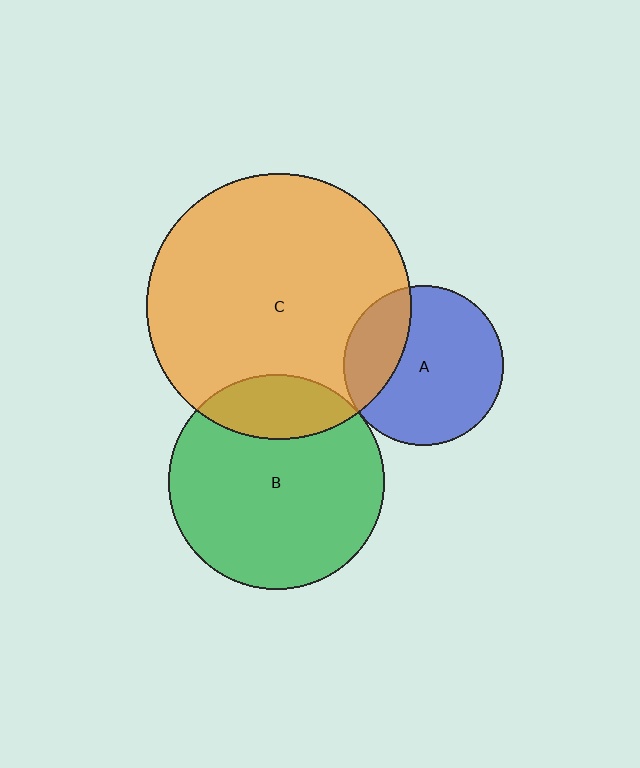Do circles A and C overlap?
Yes.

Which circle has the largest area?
Circle C (orange).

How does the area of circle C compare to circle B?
Approximately 1.5 times.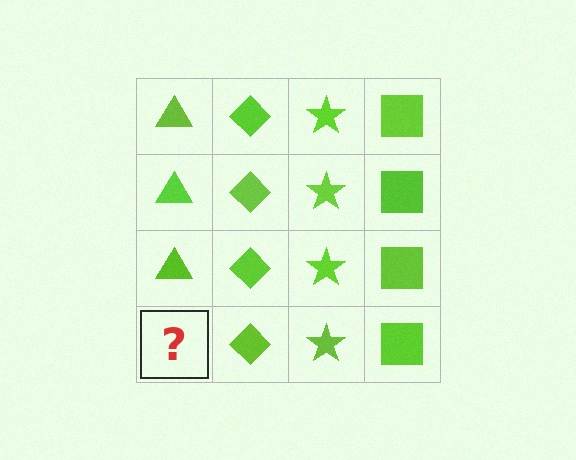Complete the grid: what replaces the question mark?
The question mark should be replaced with a lime triangle.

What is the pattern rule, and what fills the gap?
The rule is that each column has a consistent shape. The gap should be filled with a lime triangle.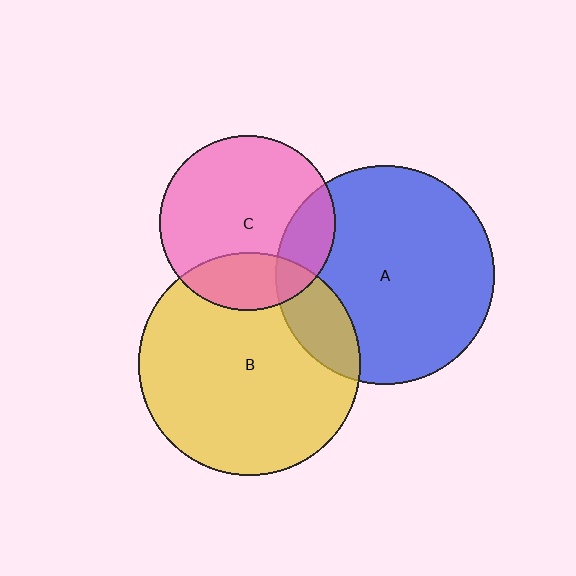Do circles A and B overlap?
Yes.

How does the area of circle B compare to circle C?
Approximately 1.6 times.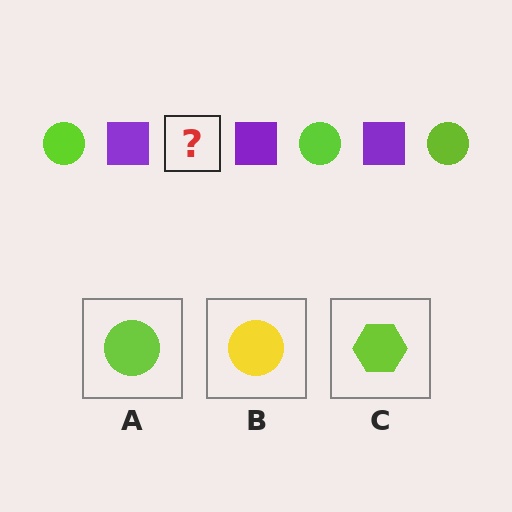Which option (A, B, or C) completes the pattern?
A.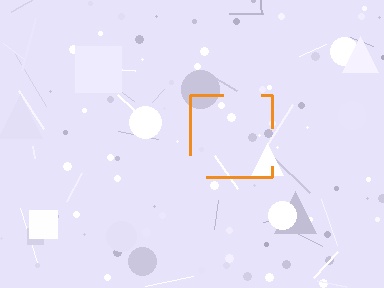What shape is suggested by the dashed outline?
The dashed outline suggests a square.